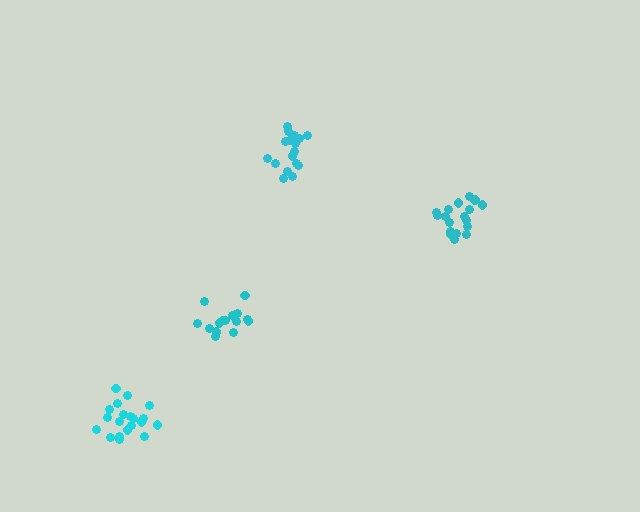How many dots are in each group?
Group 1: 17 dots, Group 2: 18 dots, Group 3: 15 dots, Group 4: 21 dots (71 total).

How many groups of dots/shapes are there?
There are 4 groups.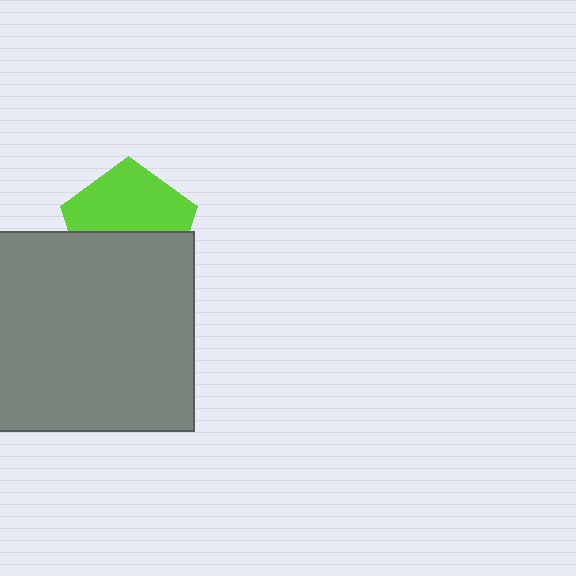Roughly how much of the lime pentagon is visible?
About half of it is visible (roughly 54%).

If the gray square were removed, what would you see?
You would see the complete lime pentagon.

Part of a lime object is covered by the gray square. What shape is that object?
It is a pentagon.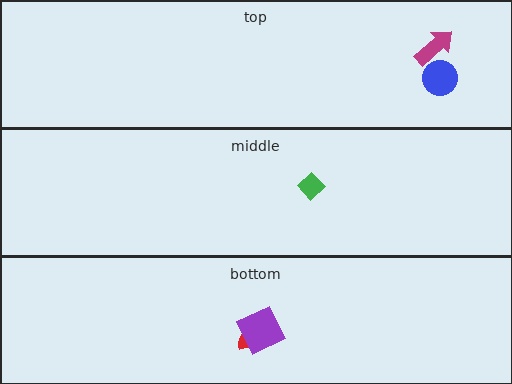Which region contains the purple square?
The bottom region.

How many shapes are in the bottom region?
2.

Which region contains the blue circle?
The top region.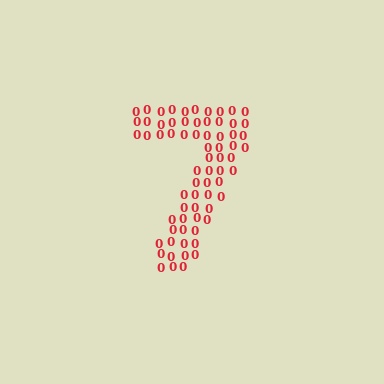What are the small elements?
The small elements are digit 0's.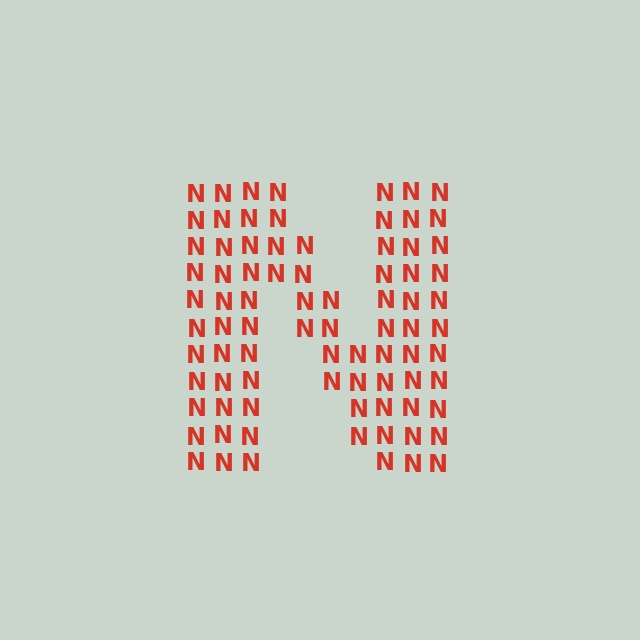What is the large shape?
The large shape is the letter N.